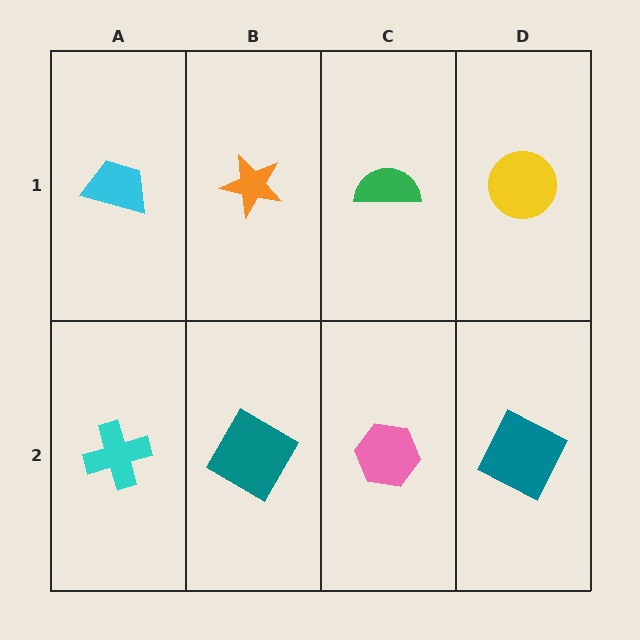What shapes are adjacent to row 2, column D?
A yellow circle (row 1, column D), a pink hexagon (row 2, column C).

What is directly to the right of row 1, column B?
A green semicircle.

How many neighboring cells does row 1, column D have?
2.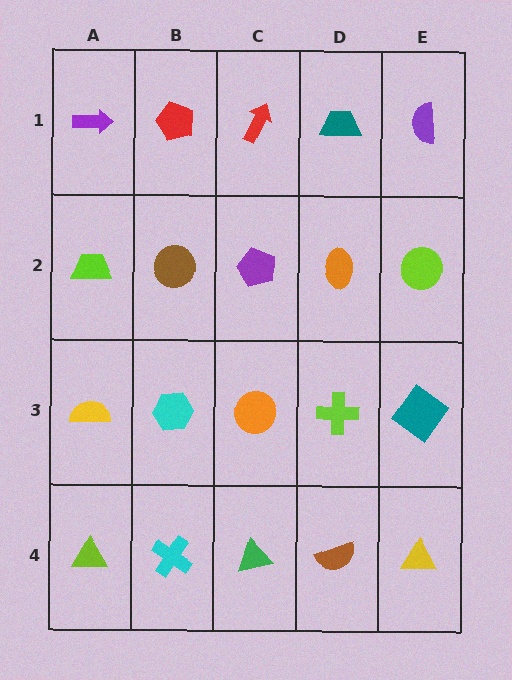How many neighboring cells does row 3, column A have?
3.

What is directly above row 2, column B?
A red pentagon.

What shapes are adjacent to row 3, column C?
A purple pentagon (row 2, column C), a green triangle (row 4, column C), a cyan hexagon (row 3, column B), a lime cross (row 3, column D).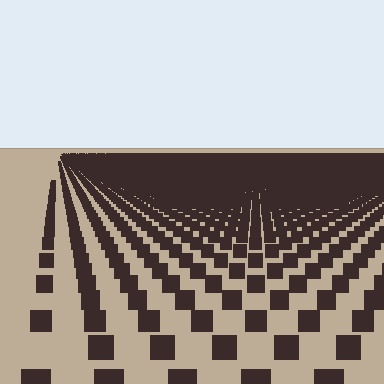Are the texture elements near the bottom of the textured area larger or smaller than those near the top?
Larger. Near the bottom, elements are closer to the viewer and appear at a bigger on-screen size.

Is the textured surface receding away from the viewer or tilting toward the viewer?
The surface is receding away from the viewer. Texture elements get smaller and denser toward the top.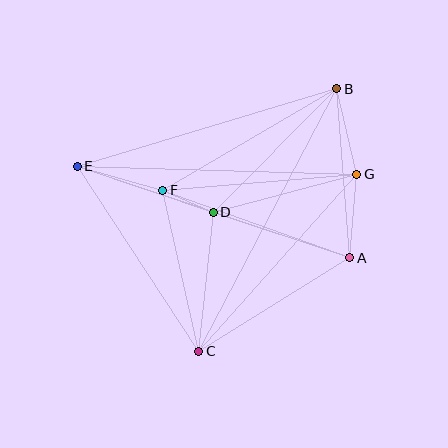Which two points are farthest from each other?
Points B and C are farthest from each other.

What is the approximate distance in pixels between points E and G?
The distance between E and G is approximately 280 pixels.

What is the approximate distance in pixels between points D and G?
The distance between D and G is approximately 149 pixels.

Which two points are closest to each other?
Points D and F are closest to each other.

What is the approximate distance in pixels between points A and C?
The distance between A and C is approximately 178 pixels.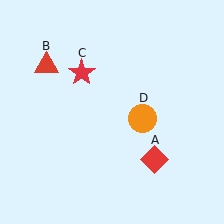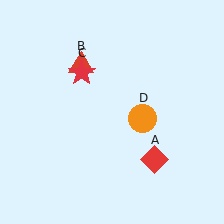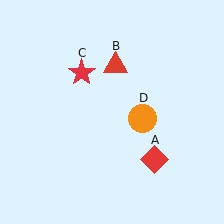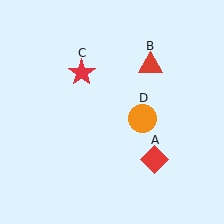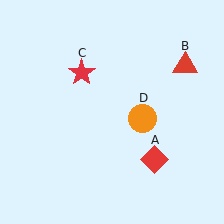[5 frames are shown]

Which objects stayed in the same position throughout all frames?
Red diamond (object A) and red star (object C) and orange circle (object D) remained stationary.